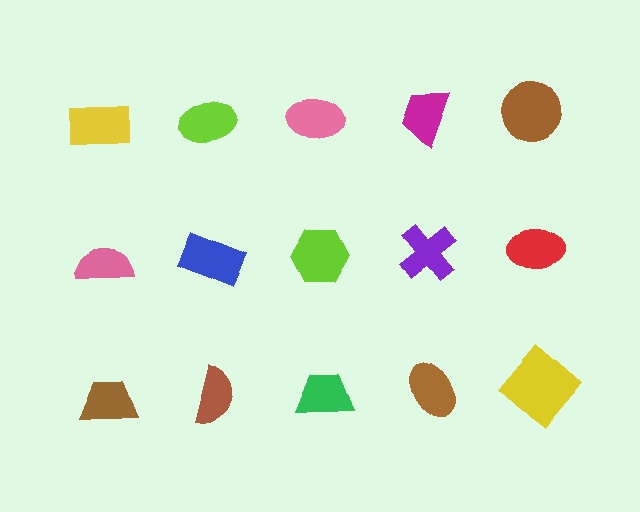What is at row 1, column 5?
A brown circle.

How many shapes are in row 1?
5 shapes.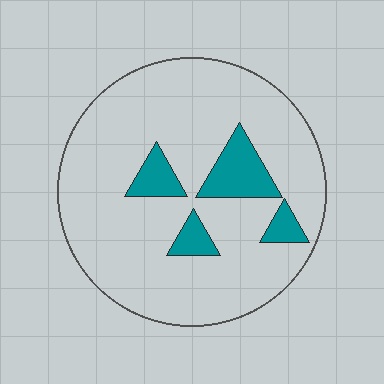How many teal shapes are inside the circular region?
4.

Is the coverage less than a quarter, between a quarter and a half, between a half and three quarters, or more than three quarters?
Less than a quarter.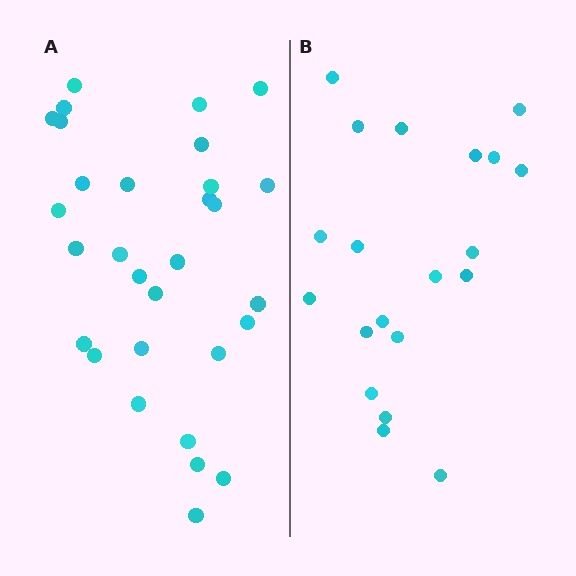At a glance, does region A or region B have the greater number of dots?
Region A (the left region) has more dots.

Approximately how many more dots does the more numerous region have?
Region A has roughly 10 or so more dots than region B.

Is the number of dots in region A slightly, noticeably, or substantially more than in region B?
Region A has substantially more. The ratio is roughly 1.5 to 1.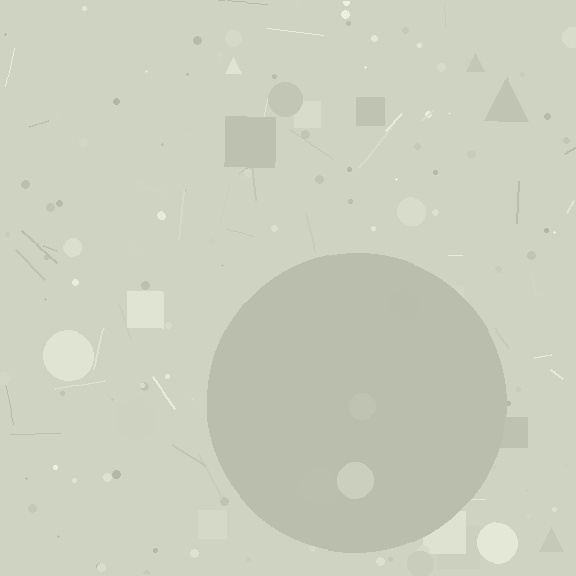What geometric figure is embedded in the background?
A circle is embedded in the background.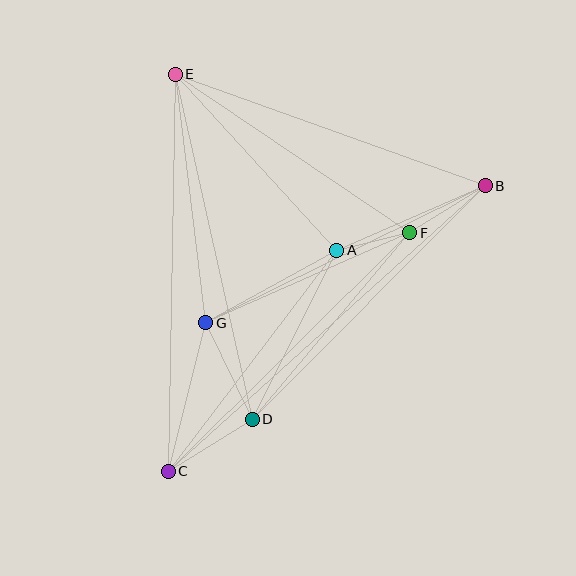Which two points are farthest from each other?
Points B and C are farthest from each other.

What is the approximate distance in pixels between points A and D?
The distance between A and D is approximately 189 pixels.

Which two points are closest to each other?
Points A and F are closest to each other.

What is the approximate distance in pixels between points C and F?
The distance between C and F is approximately 339 pixels.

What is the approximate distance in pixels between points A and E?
The distance between A and E is approximately 239 pixels.